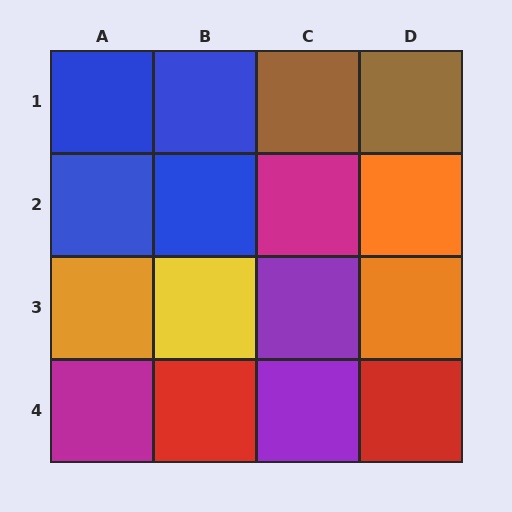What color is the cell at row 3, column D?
Orange.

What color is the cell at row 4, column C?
Purple.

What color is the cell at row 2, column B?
Blue.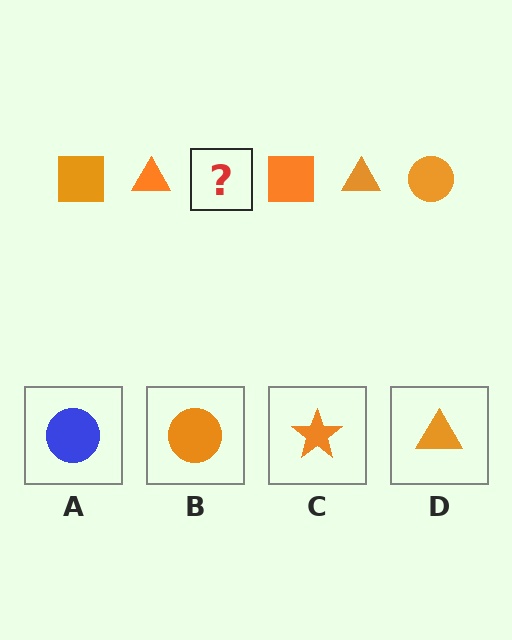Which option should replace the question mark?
Option B.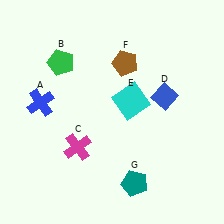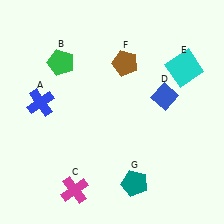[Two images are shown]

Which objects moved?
The objects that moved are: the magenta cross (C), the cyan square (E).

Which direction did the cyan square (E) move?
The cyan square (E) moved right.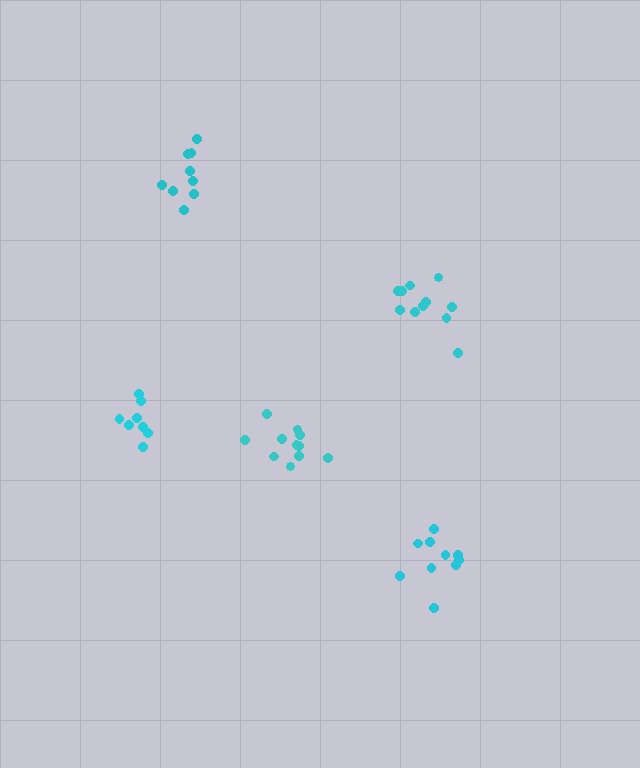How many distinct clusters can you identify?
There are 5 distinct clusters.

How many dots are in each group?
Group 1: 10 dots, Group 2: 9 dots, Group 3: 11 dots, Group 4: 11 dots, Group 5: 8 dots (49 total).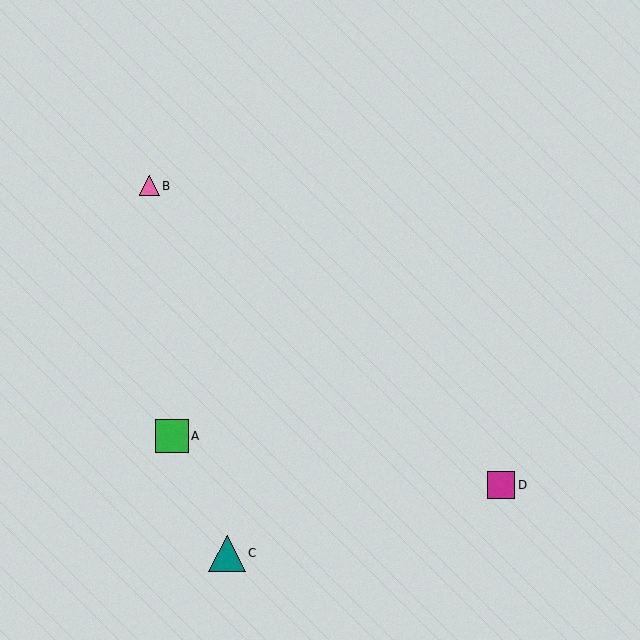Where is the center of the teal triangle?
The center of the teal triangle is at (227, 553).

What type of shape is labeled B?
Shape B is a pink triangle.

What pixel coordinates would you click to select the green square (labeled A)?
Click at (172, 436) to select the green square A.